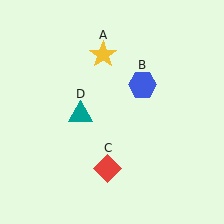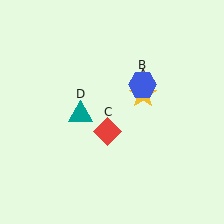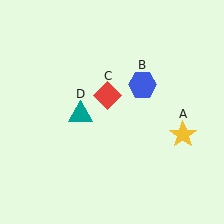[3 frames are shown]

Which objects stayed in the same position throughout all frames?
Blue hexagon (object B) and teal triangle (object D) remained stationary.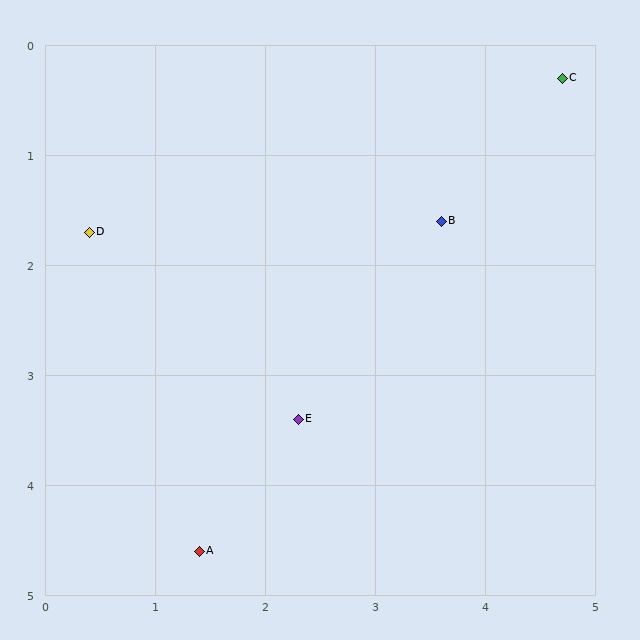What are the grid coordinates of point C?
Point C is at approximately (4.7, 0.3).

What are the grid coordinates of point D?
Point D is at approximately (0.4, 1.7).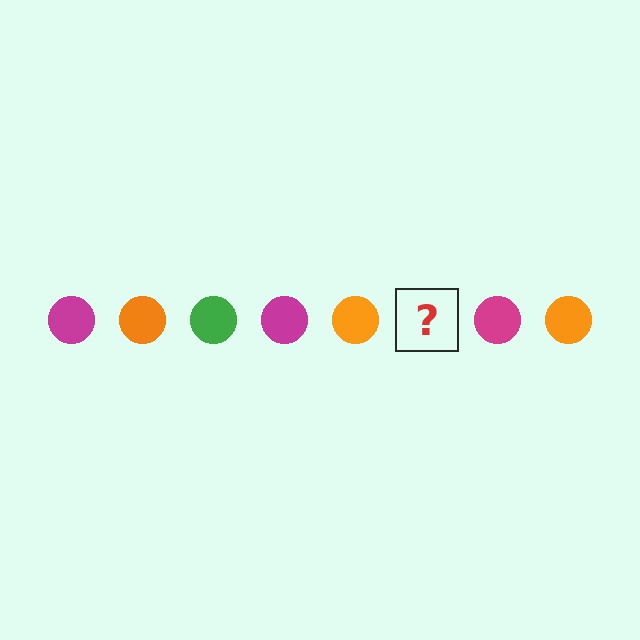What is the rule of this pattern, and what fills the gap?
The rule is that the pattern cycles through magenta, orange, green circles. The gap should be filled with a green circle.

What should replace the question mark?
The question mark should be replaced with a green circle.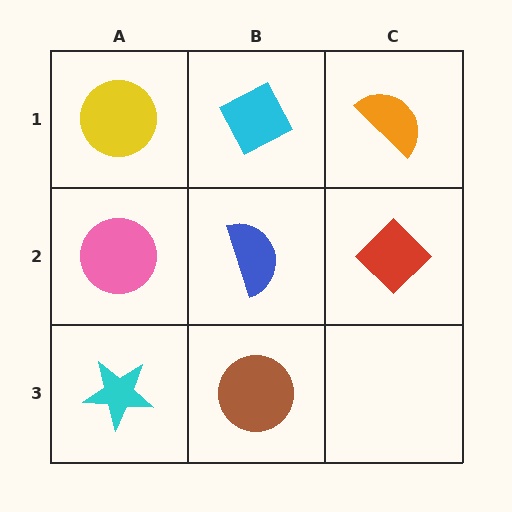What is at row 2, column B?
A blue semicircle.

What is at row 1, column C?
An orange semicircle.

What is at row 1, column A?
A yellow circle.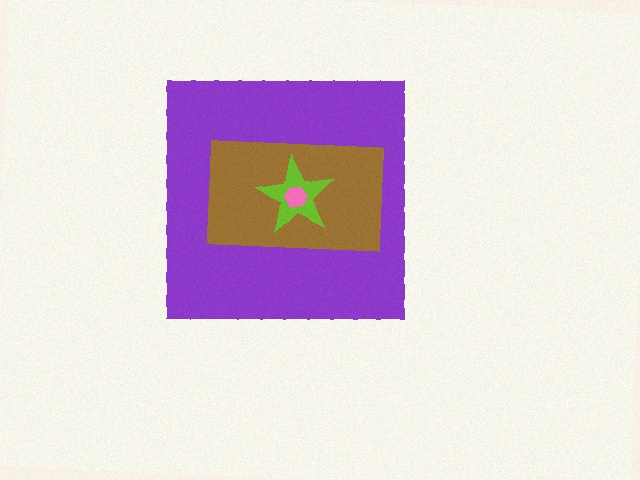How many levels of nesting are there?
4.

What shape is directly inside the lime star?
The pink hexagon.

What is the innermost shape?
The pink hexagon.